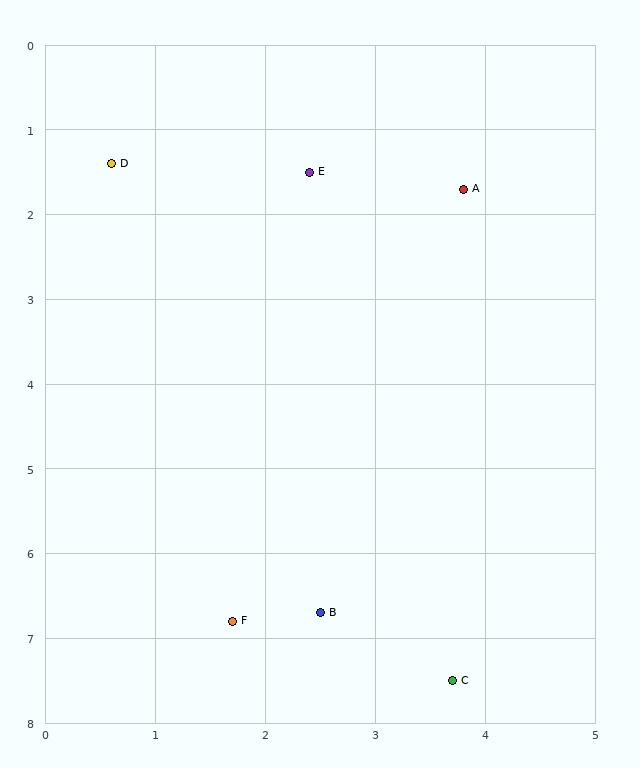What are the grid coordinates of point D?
Point D is at approximately (0.6, 1.4).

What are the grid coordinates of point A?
Point A is at approximately (3.8, 1.7).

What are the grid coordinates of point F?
Point F is at approximately (1.7, 6.8).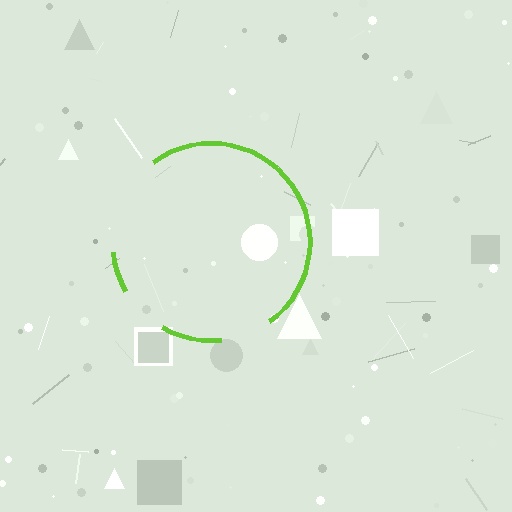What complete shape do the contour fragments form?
The contour fragments form a circle.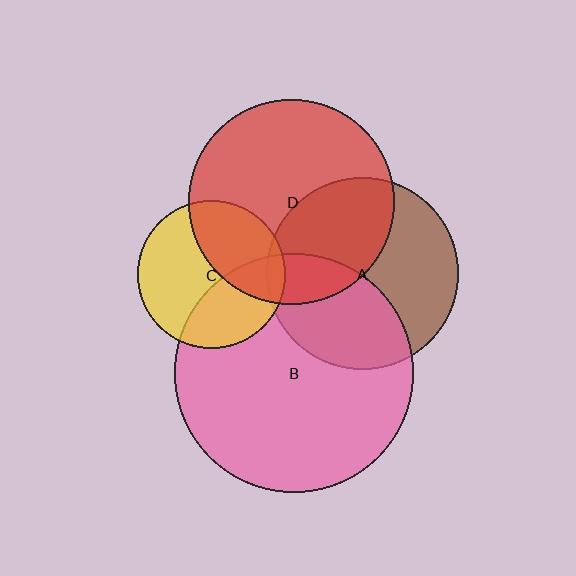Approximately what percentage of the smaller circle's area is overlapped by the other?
Approximately 5%.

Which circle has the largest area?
Circle B (pink).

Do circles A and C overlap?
Yes.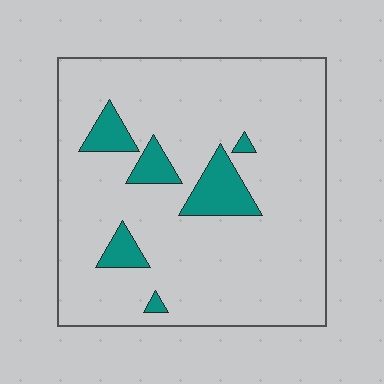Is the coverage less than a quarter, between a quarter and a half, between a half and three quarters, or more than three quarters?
Less than a quarter.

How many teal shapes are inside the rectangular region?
6.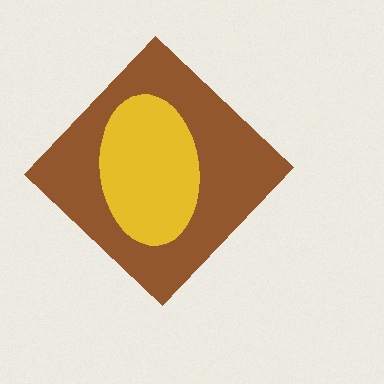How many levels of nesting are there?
2.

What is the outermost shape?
The brown diamond.